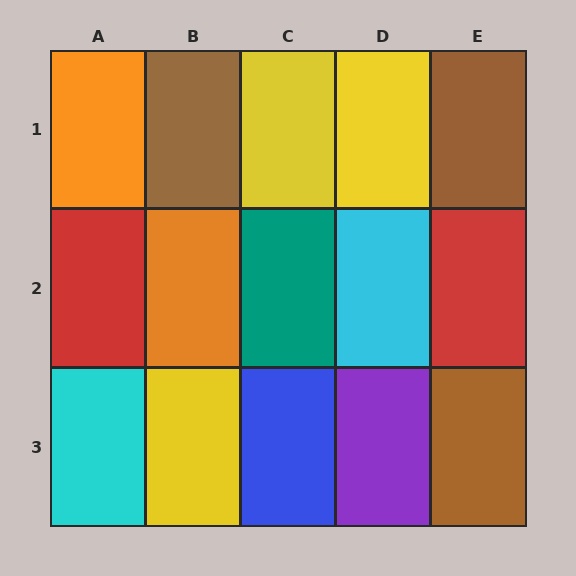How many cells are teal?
1 cell is teal.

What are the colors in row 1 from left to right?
Orange, brown, yellow, yellow, brown.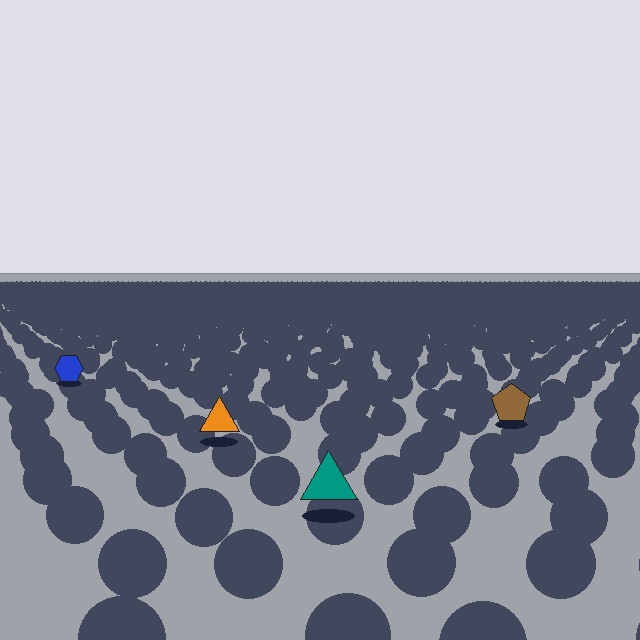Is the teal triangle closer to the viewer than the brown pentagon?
Yes. The teal triangle is closer — you can tell from the texture gradient: the ground texture is coarser near it.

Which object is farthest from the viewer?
The blue hexagon is farthest from the viewer. It appears smaller and the ground texture around it is denser.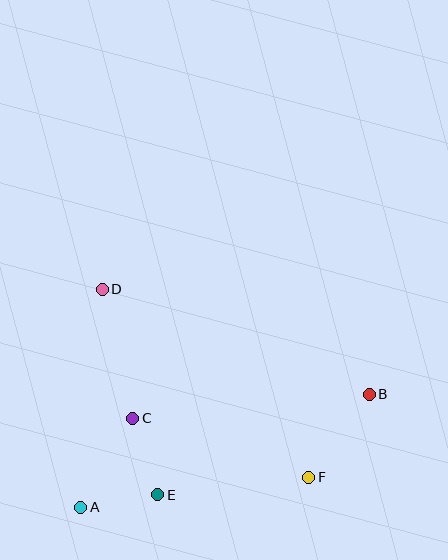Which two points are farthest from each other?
Points A and B are farthest from each other.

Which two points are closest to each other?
Points A and E are closest to each other.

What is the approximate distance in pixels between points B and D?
The distance between B and D is approximately 287 pixels.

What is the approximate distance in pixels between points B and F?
The distance between B and F is approximately 103 pixels.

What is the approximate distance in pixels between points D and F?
The distance between D and F is approximately 280 pixels.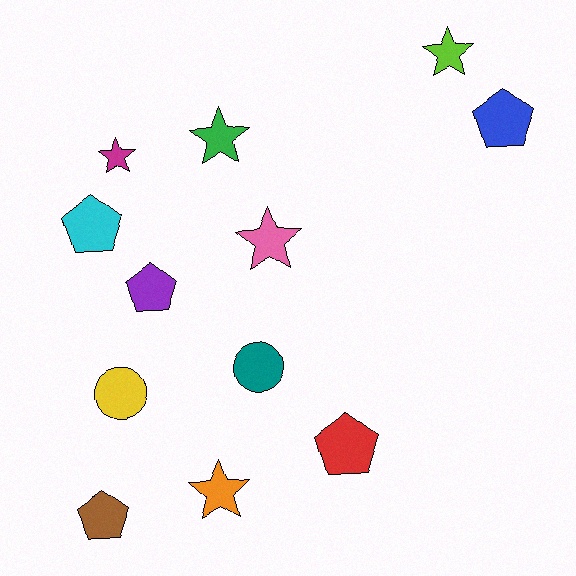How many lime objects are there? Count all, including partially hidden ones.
There is 1 lime object.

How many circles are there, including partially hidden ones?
There are 2 circles.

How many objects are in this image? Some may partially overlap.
There are 12 objects.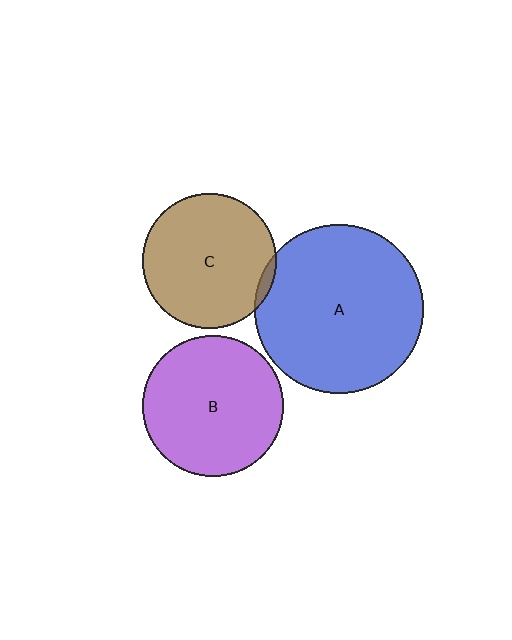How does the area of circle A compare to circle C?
Approximately 1.6 times.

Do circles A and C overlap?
Yes.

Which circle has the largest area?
Circle A (blue).